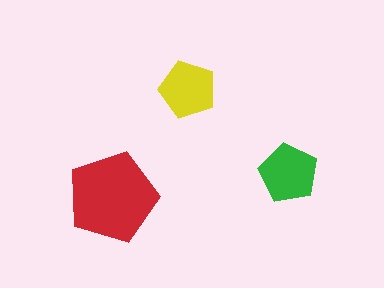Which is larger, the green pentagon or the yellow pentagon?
The green one.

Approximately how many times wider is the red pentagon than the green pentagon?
About 1.5 times wider.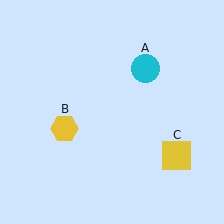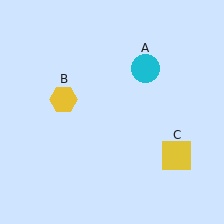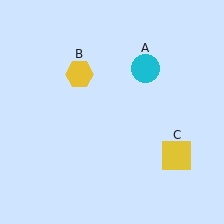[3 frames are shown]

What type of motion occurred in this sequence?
The yellow hexagon (object B) rotated clockwise around the center of the scene.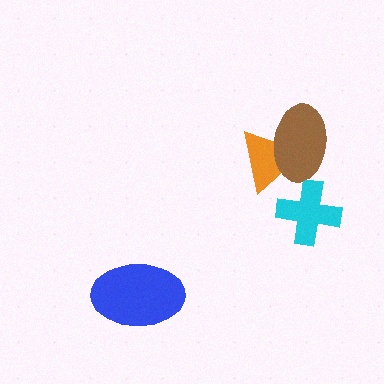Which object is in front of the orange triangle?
The brown ellipse is in front of the orange triangle.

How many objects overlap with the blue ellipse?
0 objects overlap with the blue ellipse.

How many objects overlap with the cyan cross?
0 objects overlap with the cyan cross.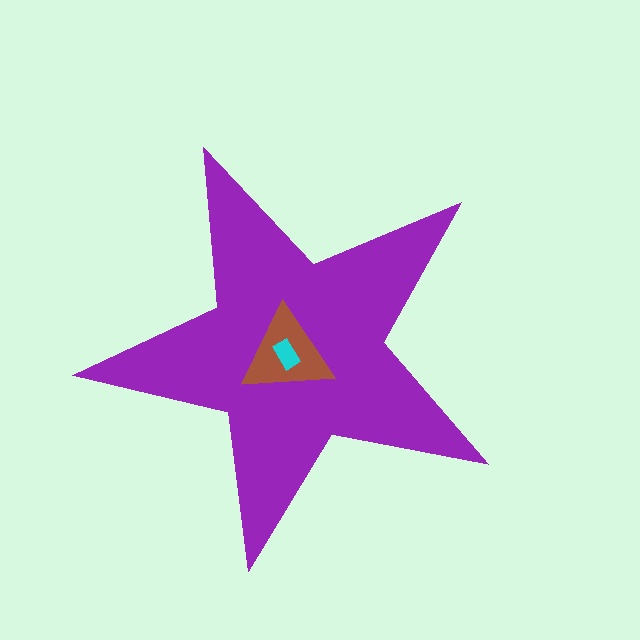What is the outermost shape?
The purple star.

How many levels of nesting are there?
3.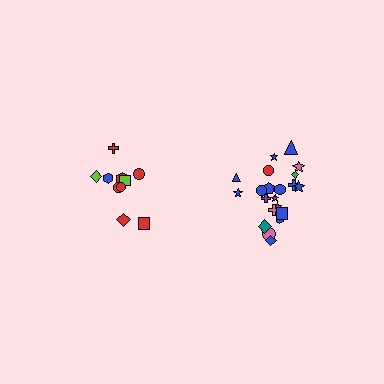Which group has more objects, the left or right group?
The right group.